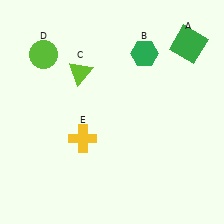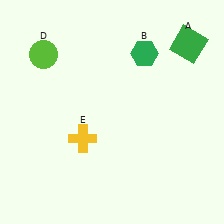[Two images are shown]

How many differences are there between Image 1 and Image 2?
There is 1 difference between the two images.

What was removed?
The lime triangle (C) was removed in Image 2.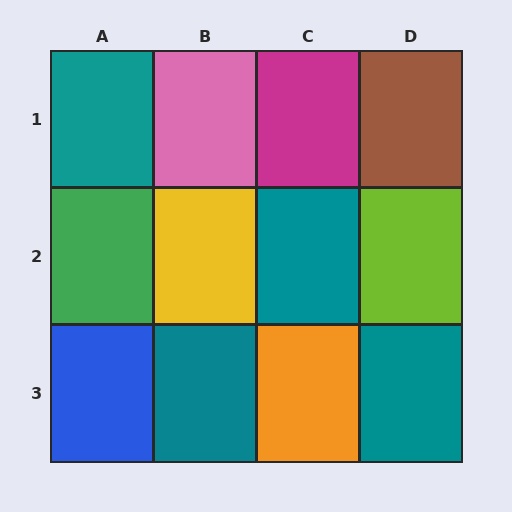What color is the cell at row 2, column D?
Lime.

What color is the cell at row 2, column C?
Teal.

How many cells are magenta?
1 cell is magenta.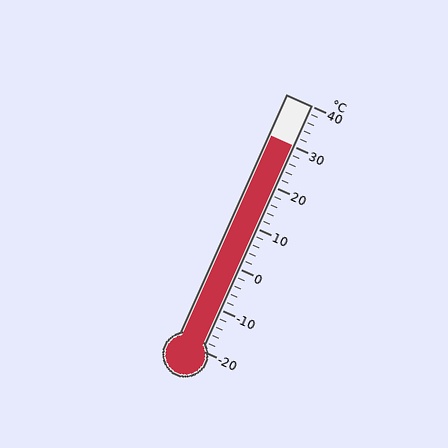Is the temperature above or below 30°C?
The temperature is at 30°C.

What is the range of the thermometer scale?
The thermometer scale ranges from -20°C to 40°C.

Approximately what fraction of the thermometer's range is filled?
The thermometer is filled to approximately 85% of its range.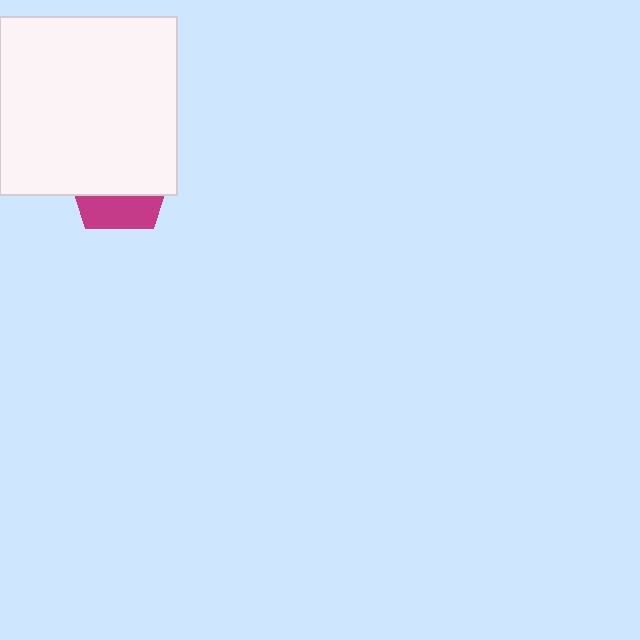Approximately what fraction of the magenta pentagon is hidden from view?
Roughly 67% of the magenta pentagon is hidden behind the white square.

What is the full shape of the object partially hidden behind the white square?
The partially hidden object is a magenta pentagon.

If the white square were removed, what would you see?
You would see the complete magenta pentagon.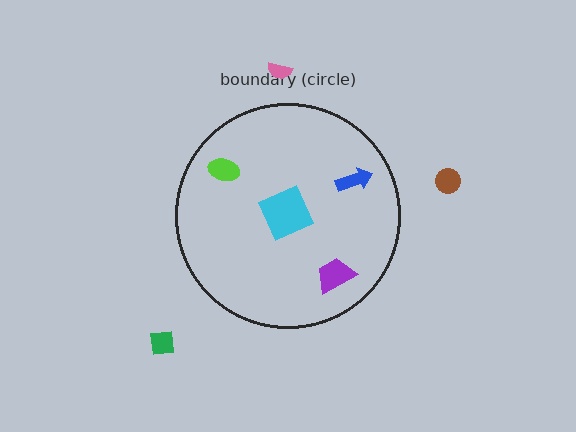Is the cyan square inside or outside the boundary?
Inside.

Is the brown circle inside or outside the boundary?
Outside.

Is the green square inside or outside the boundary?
Outside.